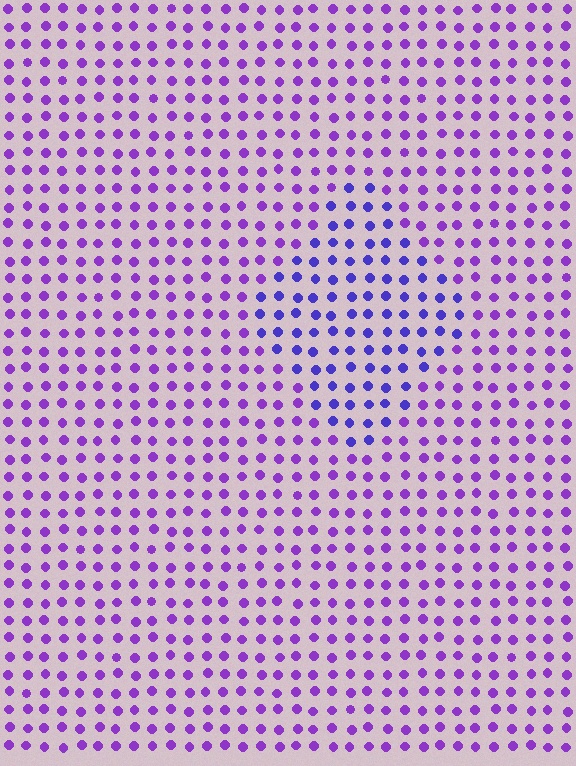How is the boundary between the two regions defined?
The boundary is defined purely by a slight shift in hue (about 29 degrees). Spacing, size, and orientation are identical on both sides.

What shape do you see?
I see a diamond.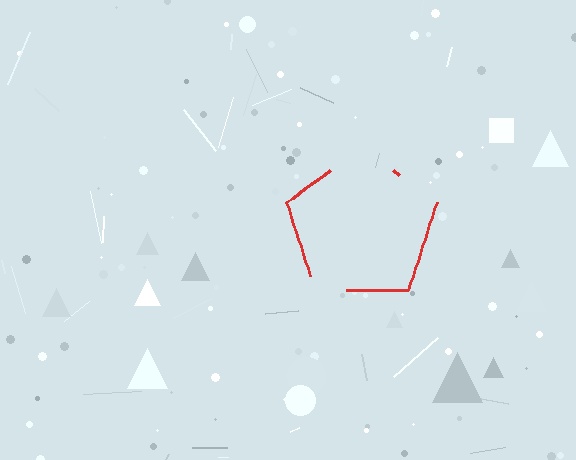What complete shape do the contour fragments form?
The contour fragments form a pentagon.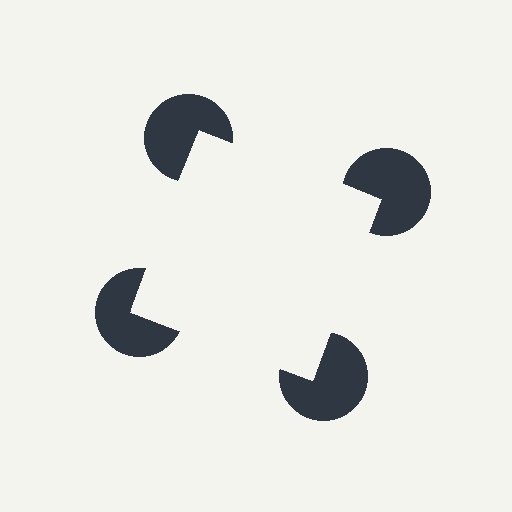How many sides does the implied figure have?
4 sides.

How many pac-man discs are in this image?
There are 4 — one at each vertex of the illusory square.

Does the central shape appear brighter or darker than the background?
It typically appears slightly brighter than the background, even though no actual brightness change is drawn.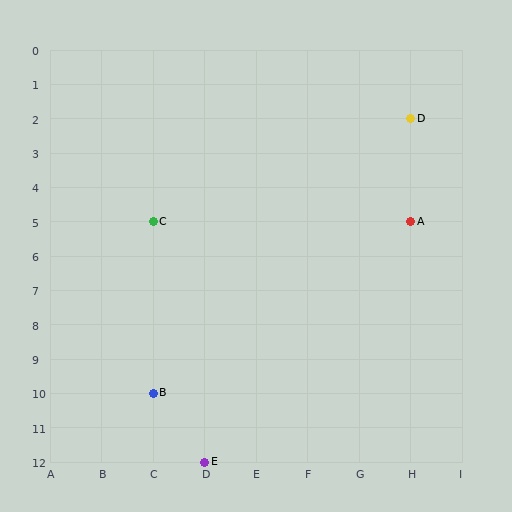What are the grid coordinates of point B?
Point B is at grid coordinates (C, 10).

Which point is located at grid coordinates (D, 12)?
Point E is at (D, 12).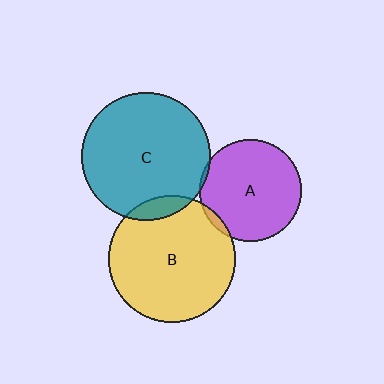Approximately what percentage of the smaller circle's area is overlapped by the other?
Approximately 5%.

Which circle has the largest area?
Circle C (teal).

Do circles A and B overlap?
Yes.